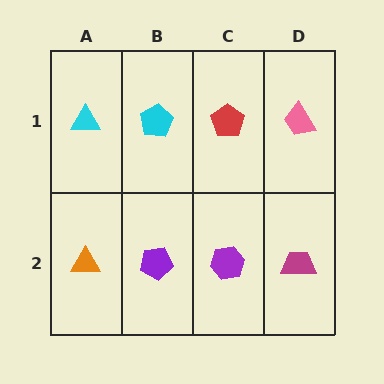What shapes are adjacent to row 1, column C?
A purple hexagon (row 2, column C), a cyan pentagon (row 1, column B), a pink trapezoid (row 1, column D).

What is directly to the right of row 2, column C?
A magenta trapezoid.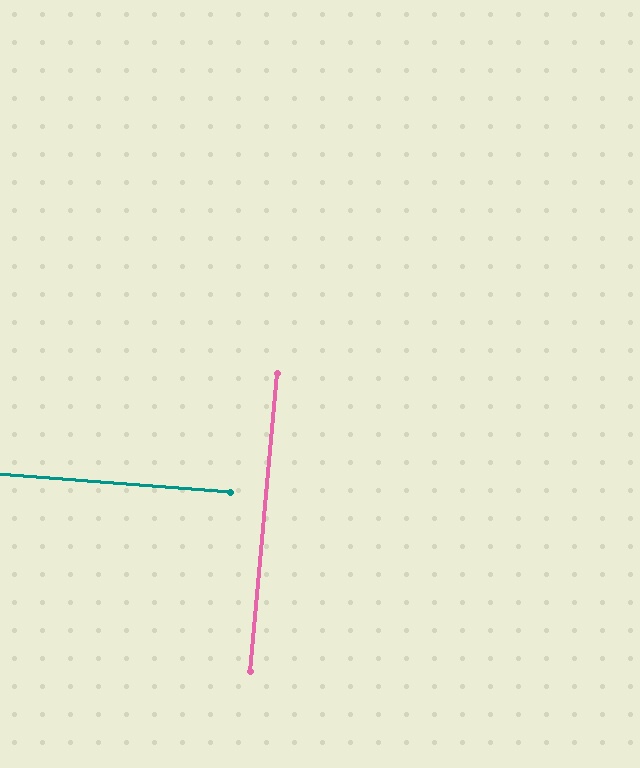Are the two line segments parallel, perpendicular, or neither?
Perpendicular — they meet at approximately 89°.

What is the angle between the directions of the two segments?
Approximately 89 degrees.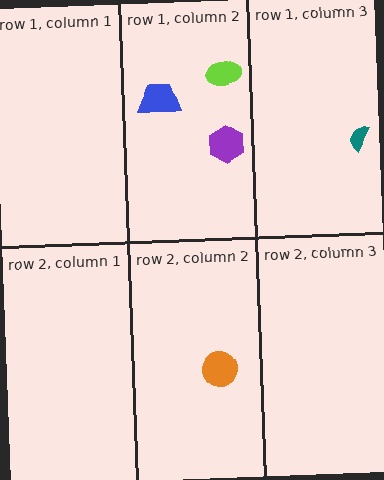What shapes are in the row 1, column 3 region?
The teal semicircle.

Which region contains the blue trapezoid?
The row 1, column 2 region.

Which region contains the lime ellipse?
The row 1, column 2 region.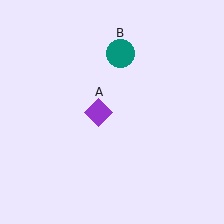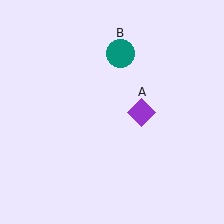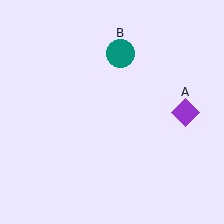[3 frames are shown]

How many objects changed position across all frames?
1 object changed position: purple diamond (object A).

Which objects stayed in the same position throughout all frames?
Teal circle (object B) remained stationary.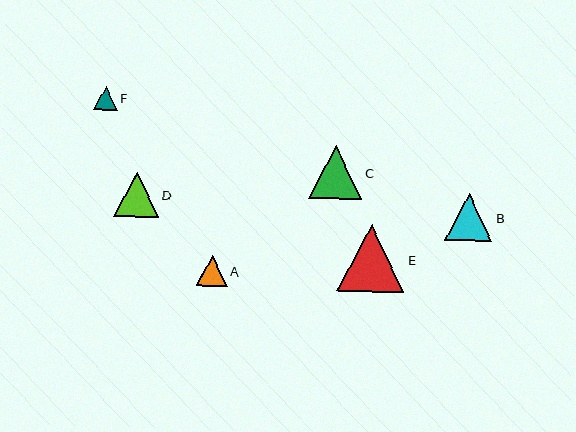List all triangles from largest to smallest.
From largest to smallest: E, C, B, D, A, F.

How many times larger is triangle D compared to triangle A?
Triangle D is approximately 1.5 times the size of triangle A.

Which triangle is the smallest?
Triangle F is the smallest with a size of approximately 24 pixels.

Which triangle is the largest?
Triangle E is the largest with a size of approximately 67 pixels.